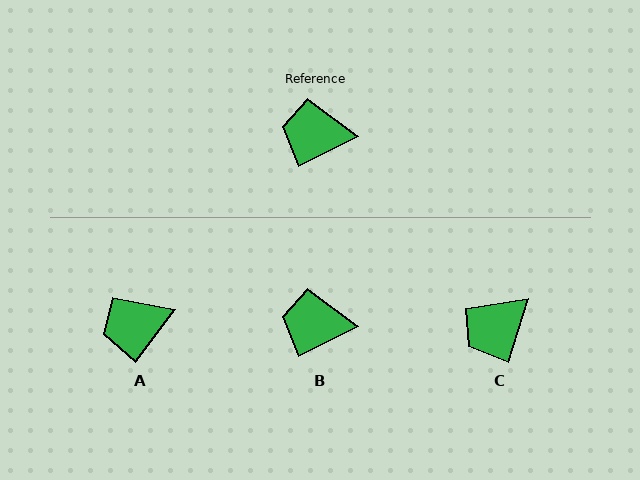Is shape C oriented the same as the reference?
No, it is off by about 46 degrees.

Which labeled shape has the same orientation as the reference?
B.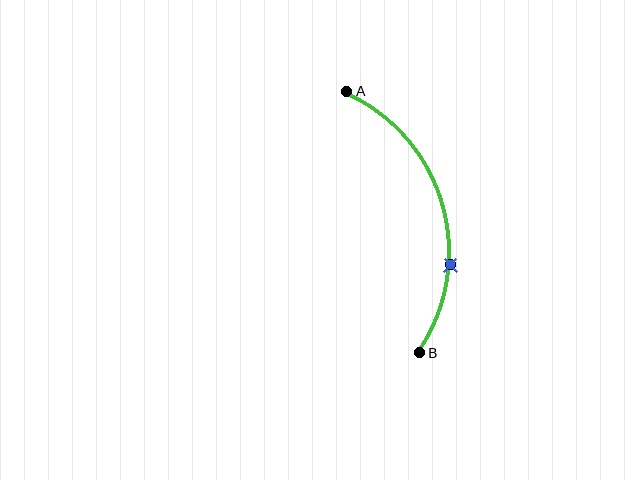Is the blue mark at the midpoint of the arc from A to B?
No. The blue mark lies on the arc but is closer to endpoint B. The arc midpoint would be at the point on the curve equidistant along the arc from both A and B.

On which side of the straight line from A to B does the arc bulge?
The arc bulges to the right of the straight line connecting A and B.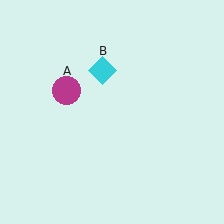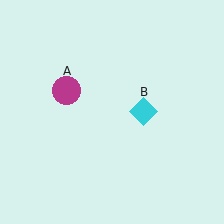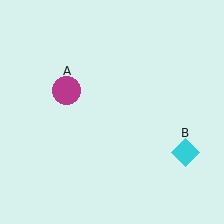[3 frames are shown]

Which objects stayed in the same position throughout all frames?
Magenta circle (object A) remained stationary.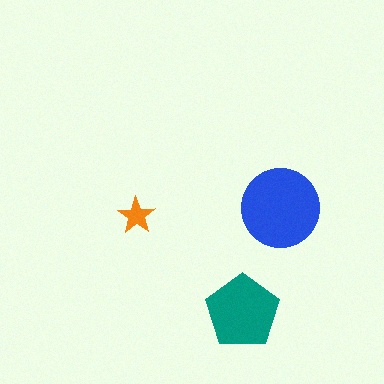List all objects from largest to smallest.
The blue circle, the teal pentagon, the orange star.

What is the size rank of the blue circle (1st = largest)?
1st.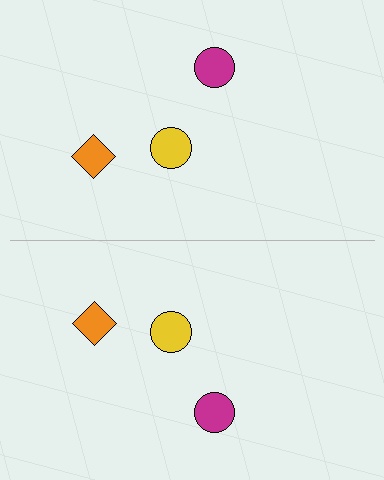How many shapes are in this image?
There are 6 shapes in this image.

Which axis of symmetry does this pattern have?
The pattern has a horizontal axis of symmetry running through the center of the image.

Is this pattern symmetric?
Yes, this pattern has bilateral (reflection) symmetry.